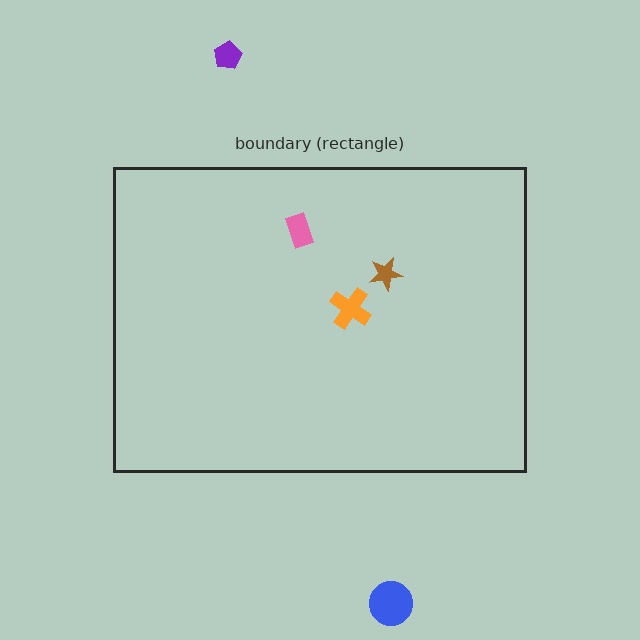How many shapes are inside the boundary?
3 inside, 2 outside.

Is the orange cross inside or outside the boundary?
Inside.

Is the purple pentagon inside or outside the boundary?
Outside.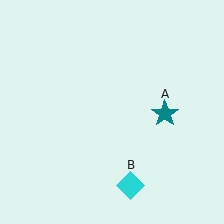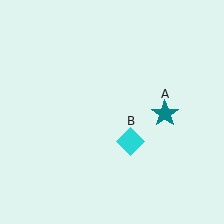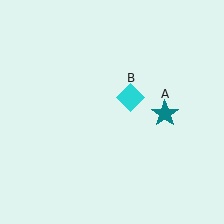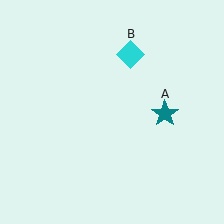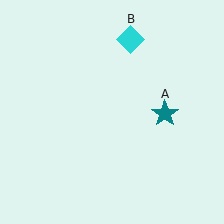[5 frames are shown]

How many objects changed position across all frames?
1 object changed position: cyan diamond (object B).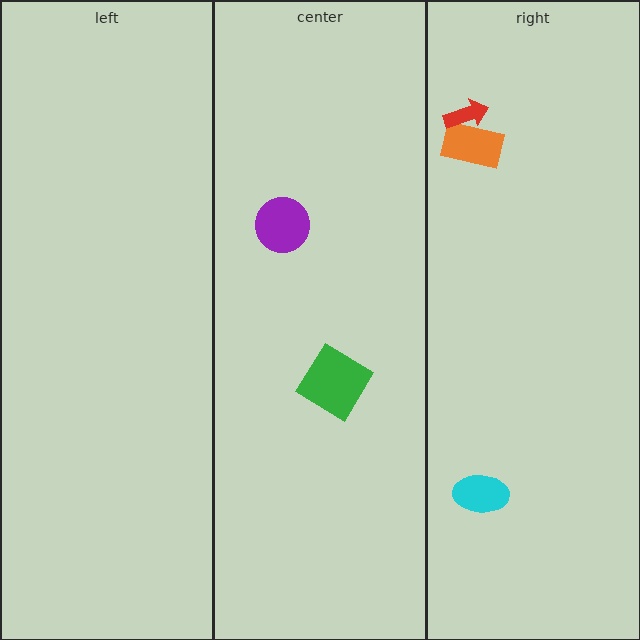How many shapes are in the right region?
3.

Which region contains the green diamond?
The center region.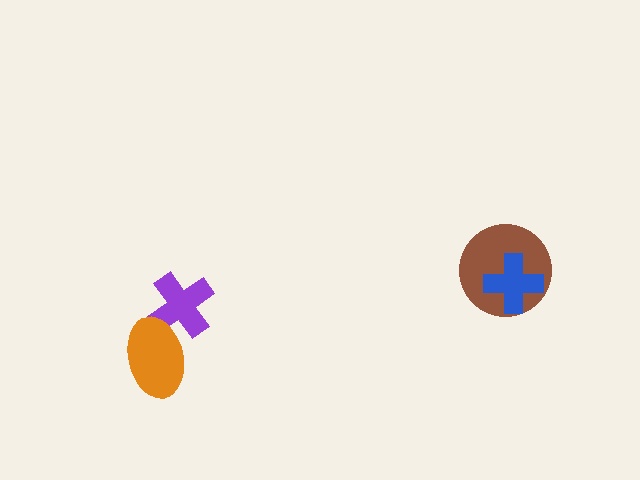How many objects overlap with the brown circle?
1 object overlaps with the brown circle.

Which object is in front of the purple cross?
The orange ellipse is in front of the purple cross.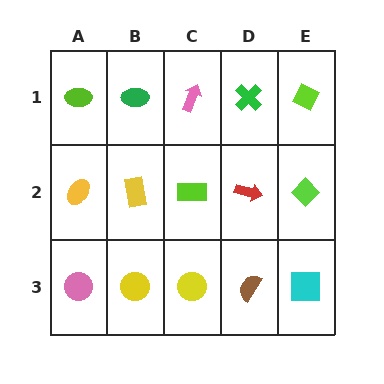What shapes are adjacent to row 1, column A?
A yellow ellipse (row 2, column A), a green ellipse (row 1, column B).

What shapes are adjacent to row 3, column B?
A yellow rectangle (row 2, column B), a pink circle (row 3, column A), a yellow circle (row 3, column C).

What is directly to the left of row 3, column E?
A brown semicircle.